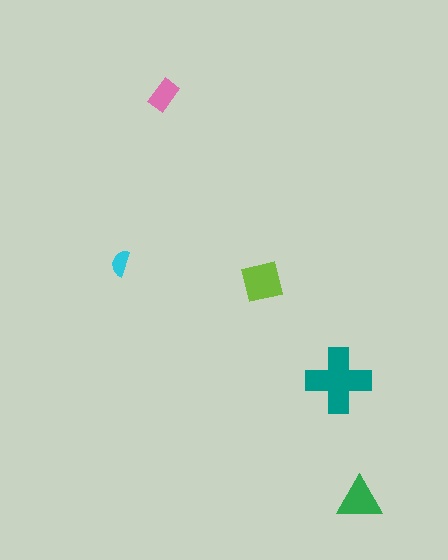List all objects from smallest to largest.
The cyan semicircle, the pink rectangle, the green triangle, the lime square, the teal cross.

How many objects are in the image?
There are 5 objects in the image.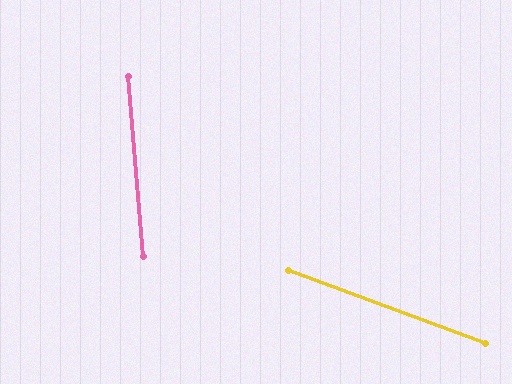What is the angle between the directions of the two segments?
Approximately 65 degrees.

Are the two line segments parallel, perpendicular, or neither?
Neither parallel nor perpendicular — they differ by about 65°.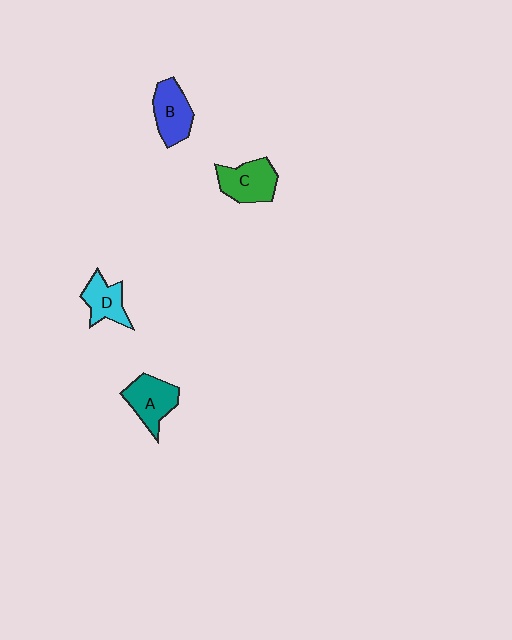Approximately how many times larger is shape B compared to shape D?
Approximately 1.2 times.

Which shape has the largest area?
Shape C (green).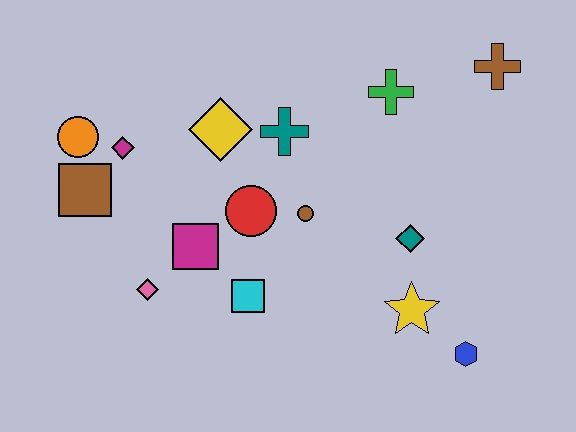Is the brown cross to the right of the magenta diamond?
Yes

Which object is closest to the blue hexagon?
The yellow star is closest to the blue hexagon.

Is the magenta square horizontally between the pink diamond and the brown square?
No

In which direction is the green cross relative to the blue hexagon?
The green cross is above the blue hexagon.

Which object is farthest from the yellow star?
The orange circle is farthest from the yellow star.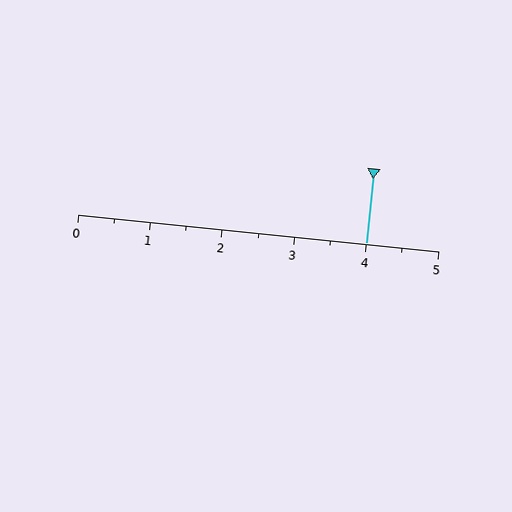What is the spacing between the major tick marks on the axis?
The major ticks are spaced 1 apart.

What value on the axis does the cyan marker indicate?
The marker indicates approximately 4.